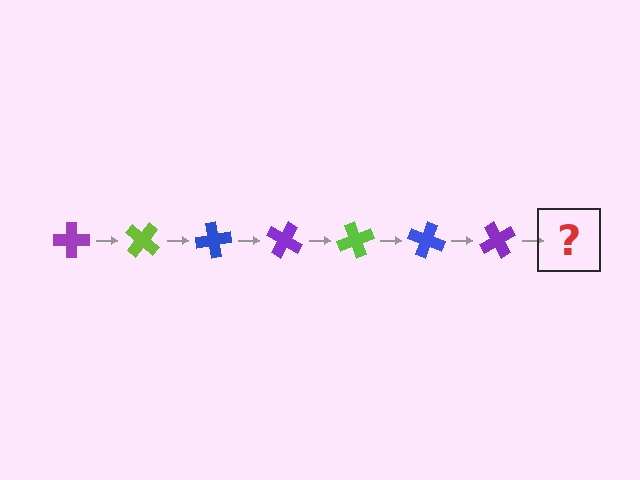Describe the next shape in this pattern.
It should be a lime cross, rotated 280 degrees from the start.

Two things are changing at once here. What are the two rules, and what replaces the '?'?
The two rules are that it rotates 40 degrees each step and the color cycles through purple, lime, and blue. The '?' should be a lime cross, rotated 280 degrees from the start.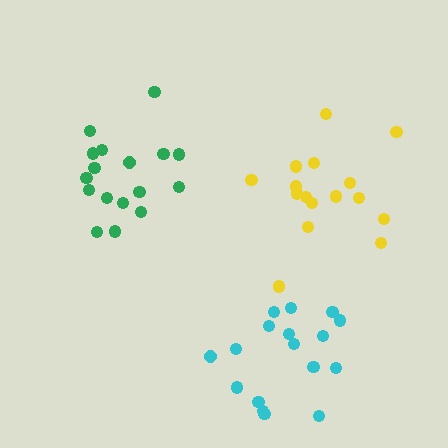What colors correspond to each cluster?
The clusters are colored: green, cyan, yellow.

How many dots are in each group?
Group 1: 17 dots, Group 2: 17 dots, Group 3: 16 dots (50 total).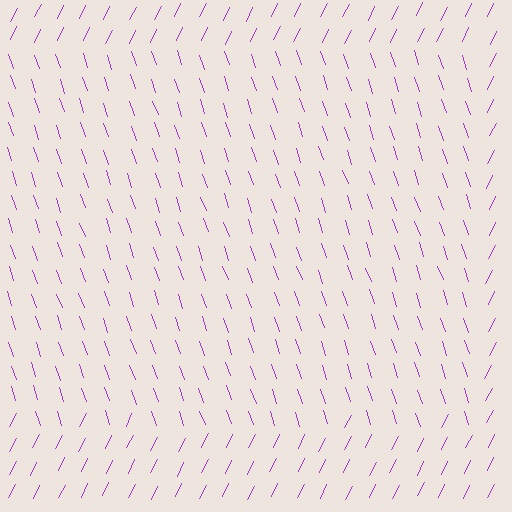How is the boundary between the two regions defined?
The boundary is defined purely by a change in line orientation (approximately 45 degrees difference). All lines are the same color and thickness.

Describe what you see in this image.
The image is filled with small purple line segments. A rectangle region in the image has lines oriented differently from the surrounding lines, creating a visible texture boundary.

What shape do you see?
I see a rectangle.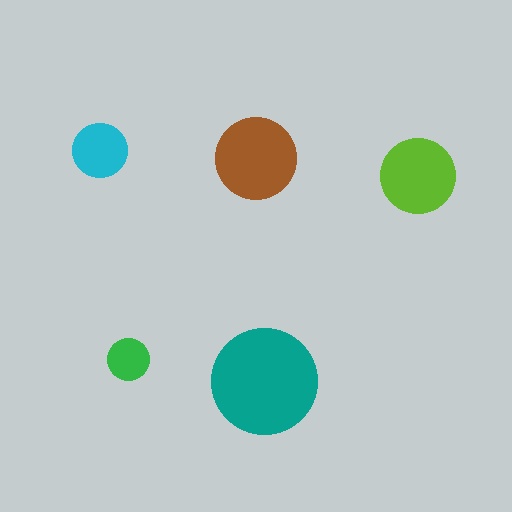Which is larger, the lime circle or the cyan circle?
The lime one.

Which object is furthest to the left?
The cyan circle is leftmost.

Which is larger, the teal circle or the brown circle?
The teal one.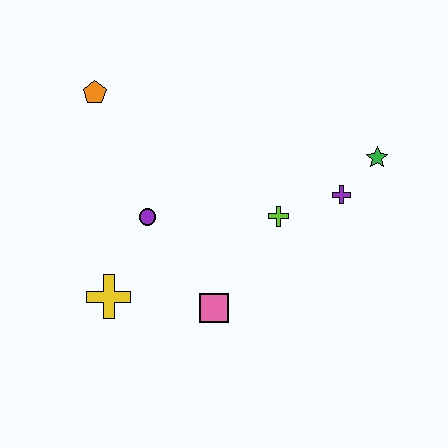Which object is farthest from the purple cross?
The orange pentagon is farthest from the purple cross.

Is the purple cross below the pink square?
No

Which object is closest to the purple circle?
The yellow cross is closest to the purple circle.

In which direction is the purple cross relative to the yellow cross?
The purple cross is to the right of the yellow cross.